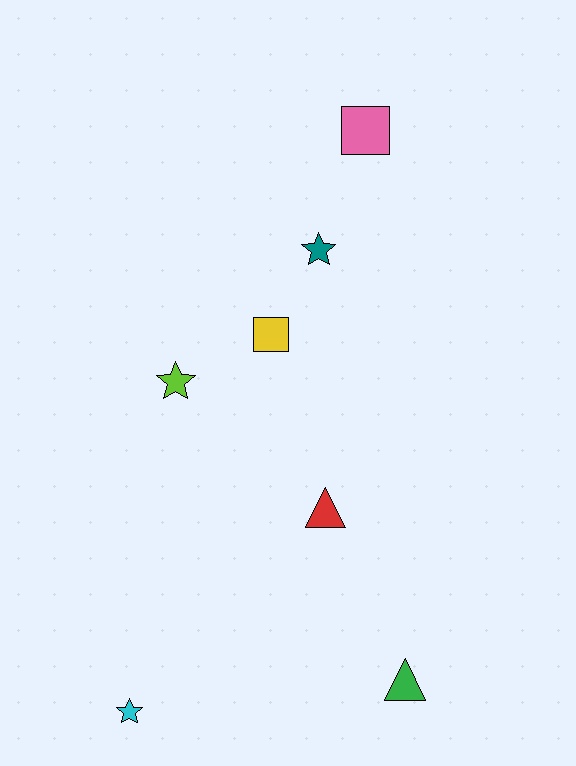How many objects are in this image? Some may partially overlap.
There are 7 objects.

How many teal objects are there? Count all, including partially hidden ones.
There is 1 teal object.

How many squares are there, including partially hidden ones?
There are 2 squares.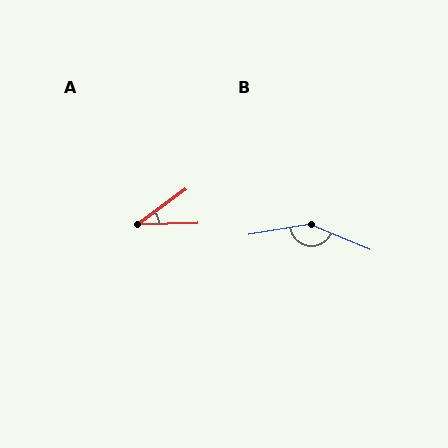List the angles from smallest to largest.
A (35°), B (147°).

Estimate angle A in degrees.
Approximately 35 degrees.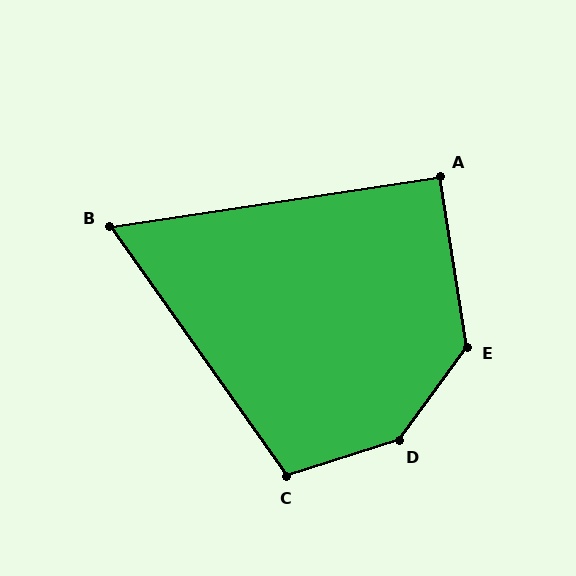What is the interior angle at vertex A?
Approximately 90 degrees (approximately right).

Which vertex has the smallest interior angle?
B, at approximately 63 degrees.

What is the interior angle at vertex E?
Approximately 135 degrees (obtuse).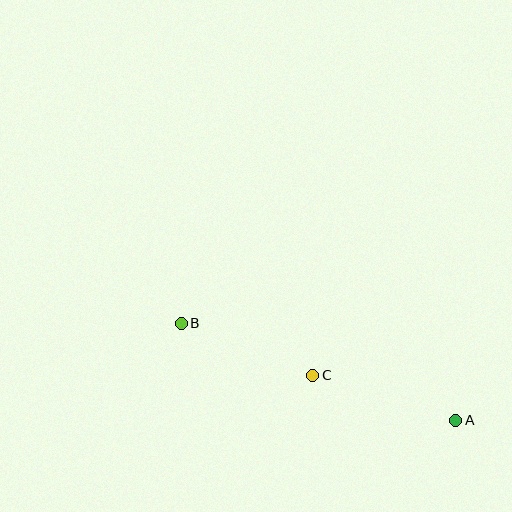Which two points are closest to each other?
Points B and C are closest to each other.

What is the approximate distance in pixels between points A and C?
The distance between A and C is approximately 150 pixels.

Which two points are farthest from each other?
Points A and B are farthest from each other.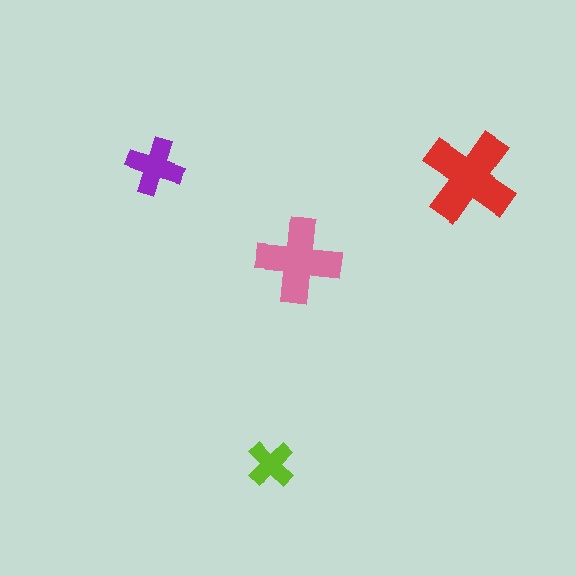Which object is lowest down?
The lime cross is bottommost.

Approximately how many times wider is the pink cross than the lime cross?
About 2 times wider.